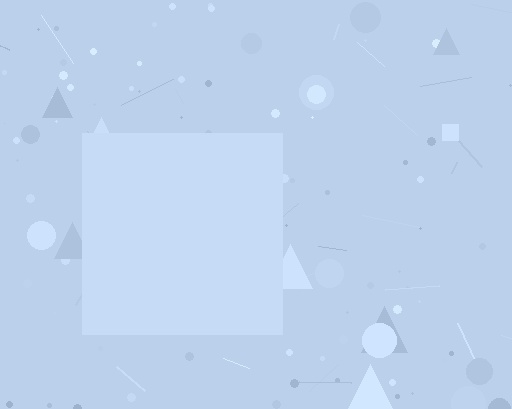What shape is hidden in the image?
A square is hidden in the image.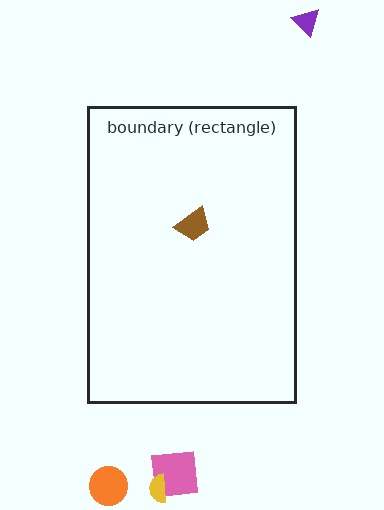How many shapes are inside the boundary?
1 inside, 4 outside.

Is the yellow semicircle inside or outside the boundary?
Outside.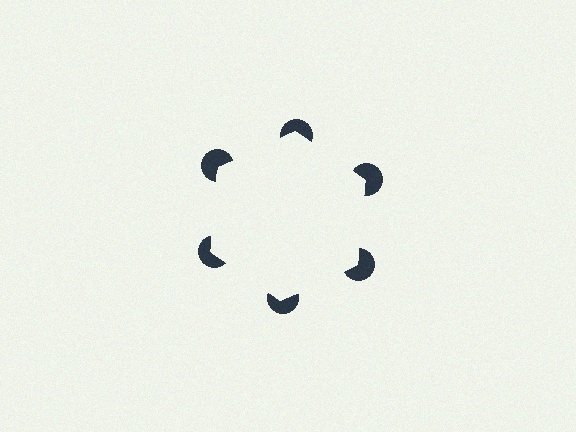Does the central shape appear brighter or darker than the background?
It typically appears slightly brighter than the background, even though no actual brightness change is drawn.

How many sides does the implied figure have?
6 sides.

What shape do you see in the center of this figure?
An illusory hexagon — its edges are inferred from the aligned wedge cuts in the pac-man discs, not physically drawn.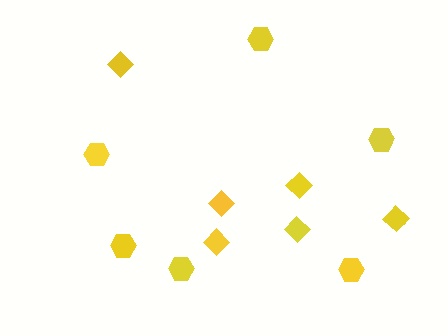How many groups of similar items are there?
There are 2 groups: one group of hexagons (6) and one group of diamonds (6).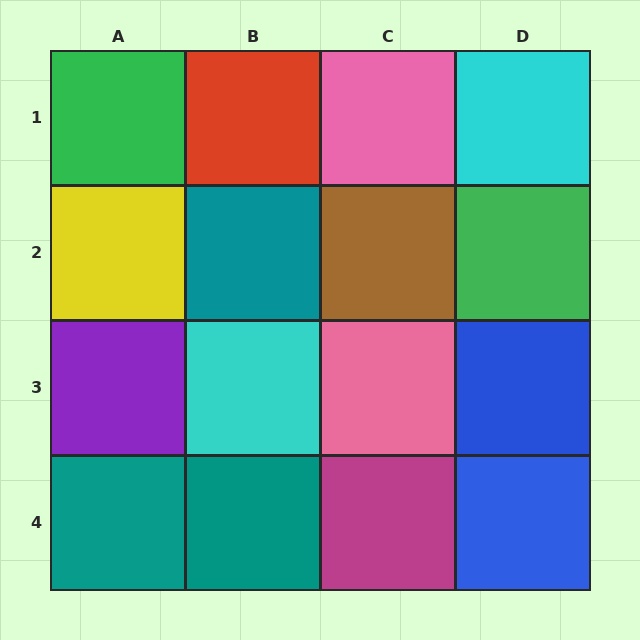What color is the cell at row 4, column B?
Teal.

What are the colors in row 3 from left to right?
Purple, cyan, pink, blue.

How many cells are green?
2 cells are green.